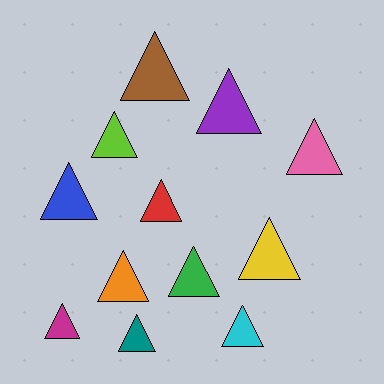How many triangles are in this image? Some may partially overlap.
There are 12 triangles.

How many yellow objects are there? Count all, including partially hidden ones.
There is 1 yellow object.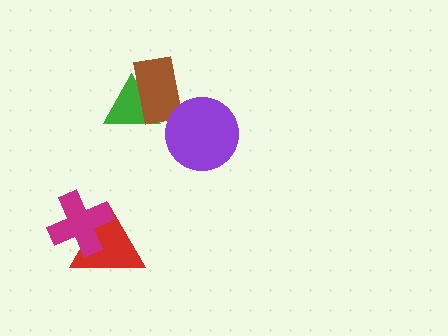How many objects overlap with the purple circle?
0 objects overlap with the purple circle.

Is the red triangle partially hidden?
Yes, it is partially covered by another shape.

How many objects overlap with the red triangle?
1 object overlaps with the red triangle.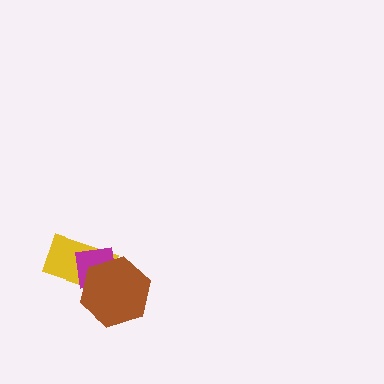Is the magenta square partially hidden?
Yes, it is partially covered by another shape.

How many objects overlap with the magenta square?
2 objects overlap with the magenta square.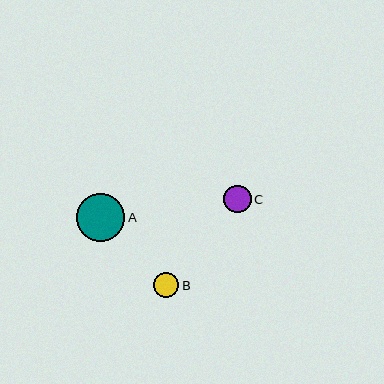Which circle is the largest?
Circle A is the largest with a size of approximately 48 pixels.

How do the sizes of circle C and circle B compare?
Circle C and circle B are approximately the same size.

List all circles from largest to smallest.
From largest to smallest: A, C, B.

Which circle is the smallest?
Circle B is the smallest with a size of approximately 25 pixels.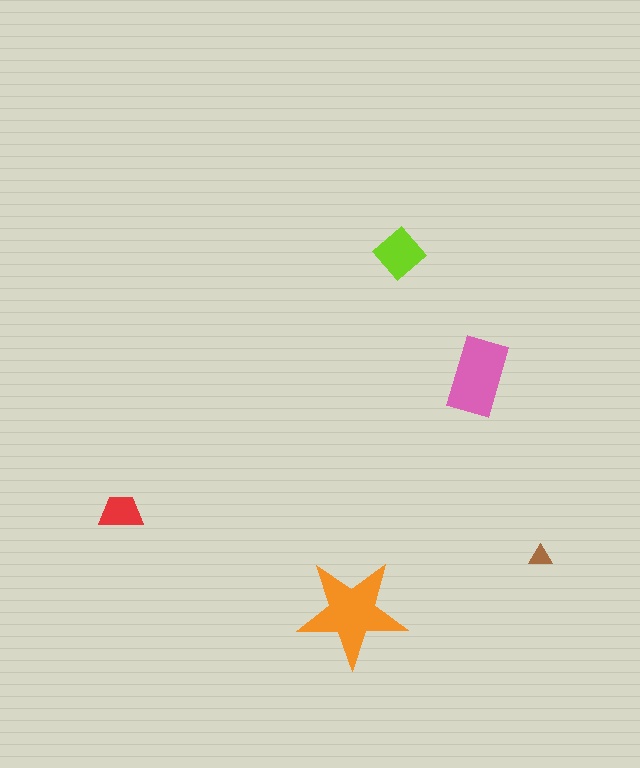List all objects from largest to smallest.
The orange star, the pink rectangle, the lime diamond, the red trapezoid, the brown triangle.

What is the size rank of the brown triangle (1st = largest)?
5th.